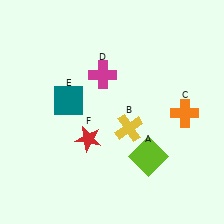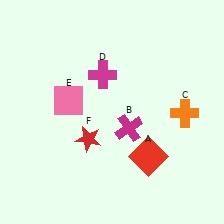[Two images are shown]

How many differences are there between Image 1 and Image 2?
There are 3 differences between the two images.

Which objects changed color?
A changed from lime to red. B changed from yellow to magenta. E changed from teal to pink.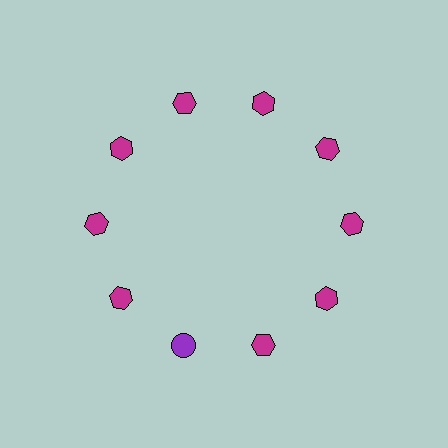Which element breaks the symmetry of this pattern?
The purple circle at roughly the 7 o'clock position breaks the symmetry. All other shapes are magenta hexagons.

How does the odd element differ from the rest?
It differs in both color (purple instead of magenta) and shape (circle instead of hexagon).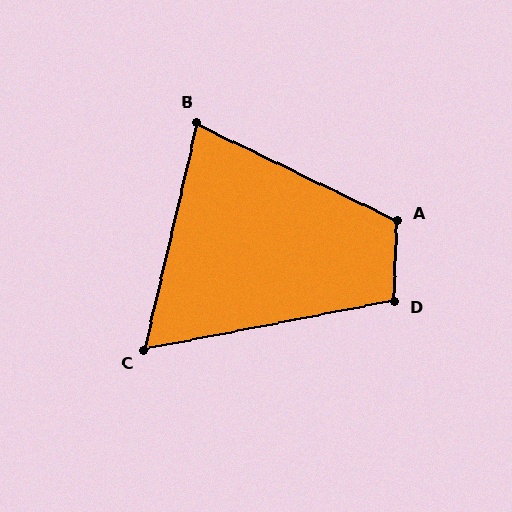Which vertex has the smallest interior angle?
C, at approximately 66 degrees.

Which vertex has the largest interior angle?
A, at approximately 114 degrees.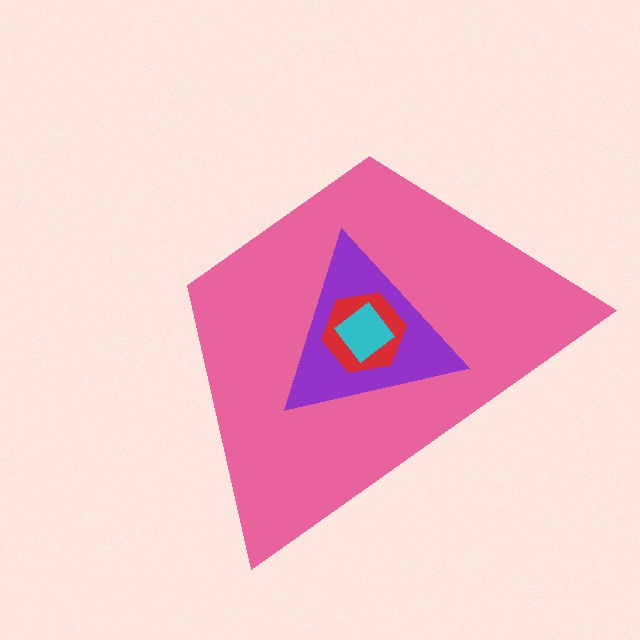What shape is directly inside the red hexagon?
The cyan diamond.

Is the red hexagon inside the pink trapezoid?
Yes.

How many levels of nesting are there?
4.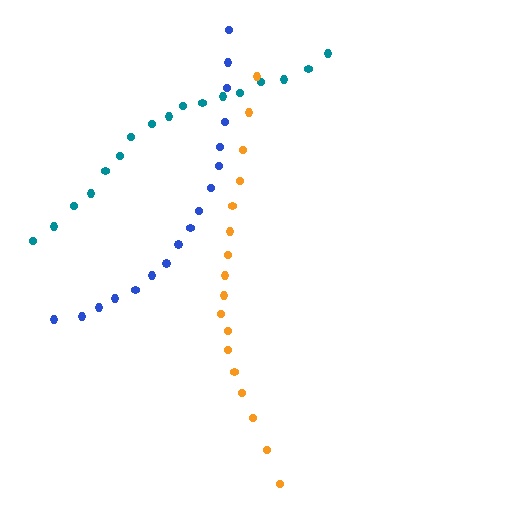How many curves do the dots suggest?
There are 3 distinct paths.